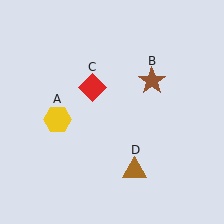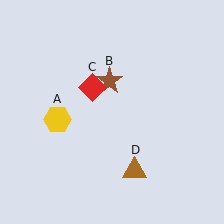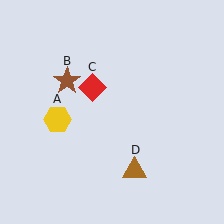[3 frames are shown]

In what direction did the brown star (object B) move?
The brown star (object B) moved left.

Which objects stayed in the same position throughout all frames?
Yellow hexagon (object A) and red diamond (object C) and brown triangle (object D) remained stationary.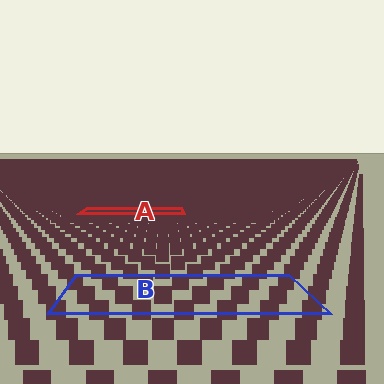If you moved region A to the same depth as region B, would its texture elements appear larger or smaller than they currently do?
They would appear larger. At a closer depth, the same texture elements are projected at a bigger on-screen size.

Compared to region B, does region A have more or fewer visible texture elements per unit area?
Region A has more texture elements per unit area — they are packed more densely because it is farther away.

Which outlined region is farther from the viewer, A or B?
Region A is farther from the viewer — the texture elements inside it appear smaller and more densely packed.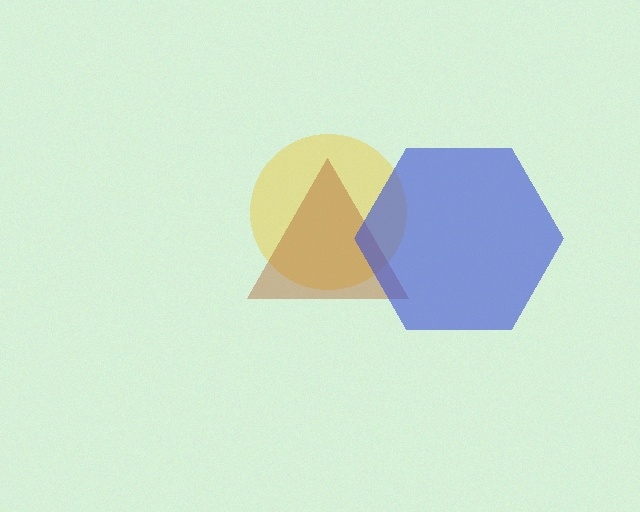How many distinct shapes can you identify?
There are 3 distinct shapes: a yellow circle, a brown triangle, a blue hexagon.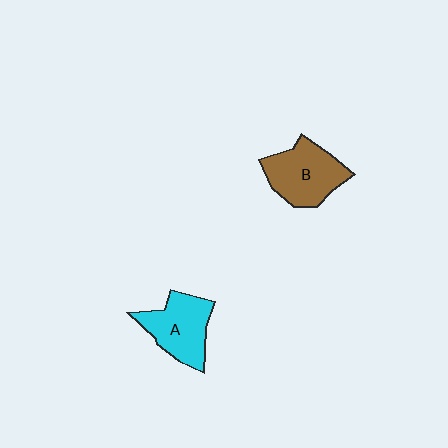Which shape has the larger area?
Shape B (brown).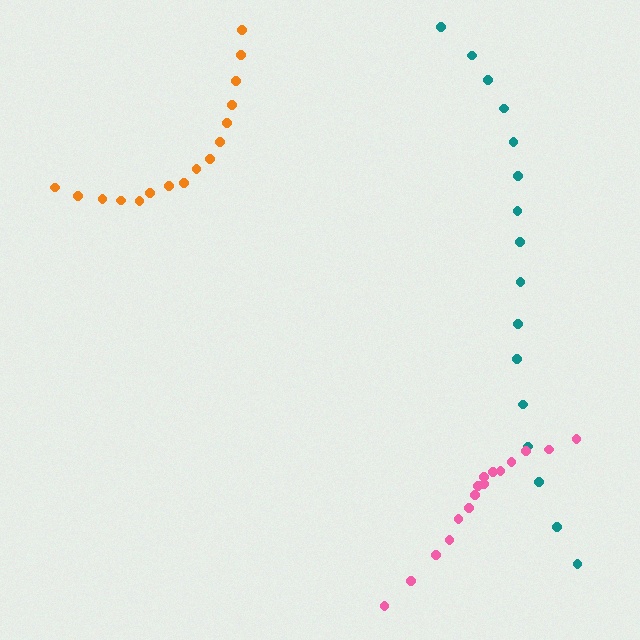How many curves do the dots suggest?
There are 3 distinct paths.